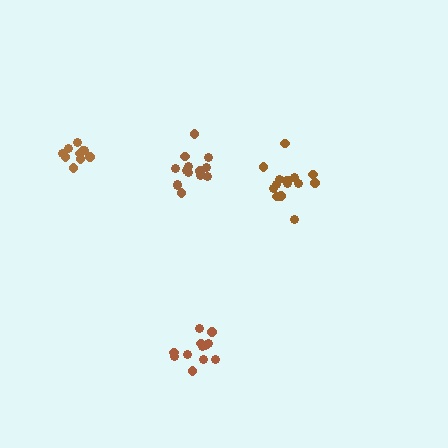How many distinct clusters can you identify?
There are 4 distinct clusters.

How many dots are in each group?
Group 1: 12 dots, Group 2: 15 dots, Group 3: 14 dots, Group 4: 10 dots (51 total).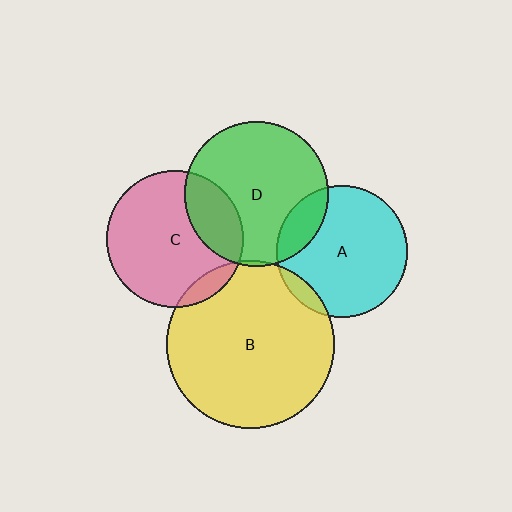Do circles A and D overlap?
Yes.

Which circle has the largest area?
Circle B (yellow).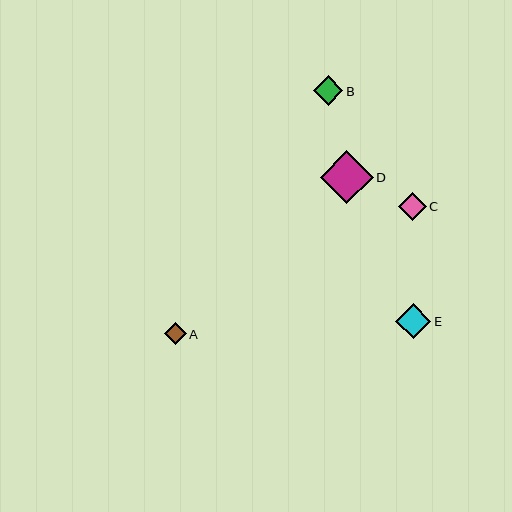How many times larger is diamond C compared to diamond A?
Diamond C is approximately 1.3 times the size of diamond A.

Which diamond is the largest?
Diamond D is the largest with a size of approximately 53 pixels.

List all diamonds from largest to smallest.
From largest to smallest: D, E, B, C, A.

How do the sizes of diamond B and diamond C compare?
Diamond B and diamond C are approximately the same size.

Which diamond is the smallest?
Diamond A is the smallest with a size of approximately 22 pixels.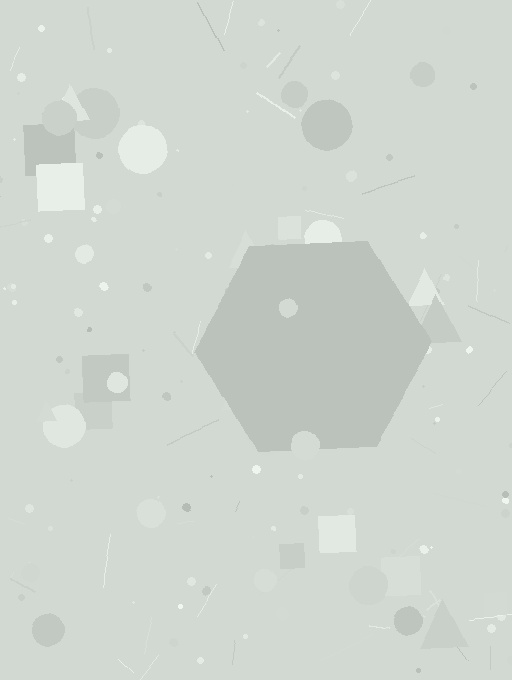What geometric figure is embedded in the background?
A hexagon is embedded in the background.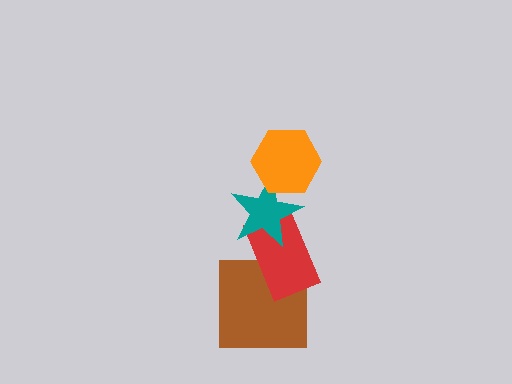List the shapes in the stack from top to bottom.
From top to bottom: the orange hexagon, the teal star, the red rectangle, the brown square.